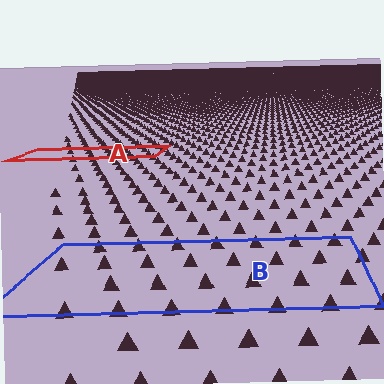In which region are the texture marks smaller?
The texture marks are smaller in region A, because it is farther away.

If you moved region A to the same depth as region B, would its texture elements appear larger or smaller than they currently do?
They would appear larger. At a closer depth, the same texture elements are projected at a bigger on-screen size.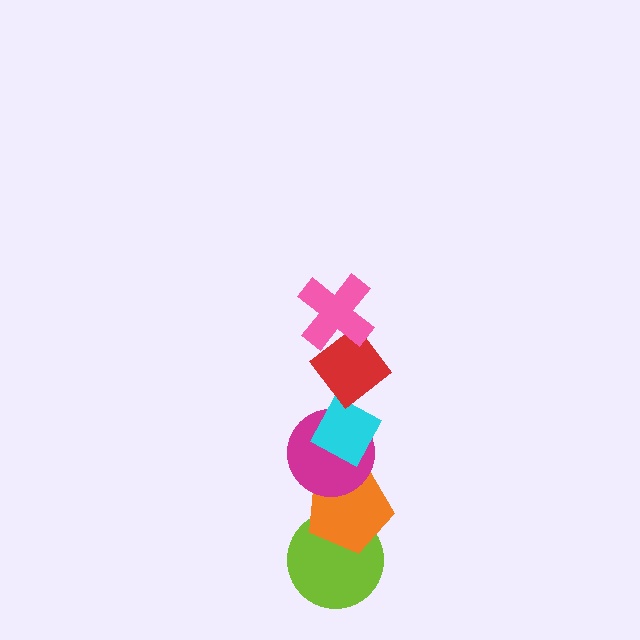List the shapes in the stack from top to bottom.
From top to bottom: the pink cross, the red diamond, the cyan diamond, the magenta circle, the orange pentagon, the lime circle.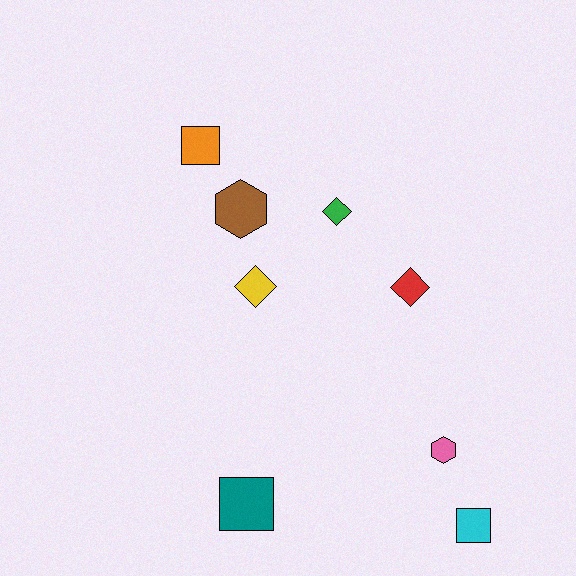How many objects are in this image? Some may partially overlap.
There are 8 objects.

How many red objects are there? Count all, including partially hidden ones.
There is 1 red object.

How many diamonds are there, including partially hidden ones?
There are 3 diamonds.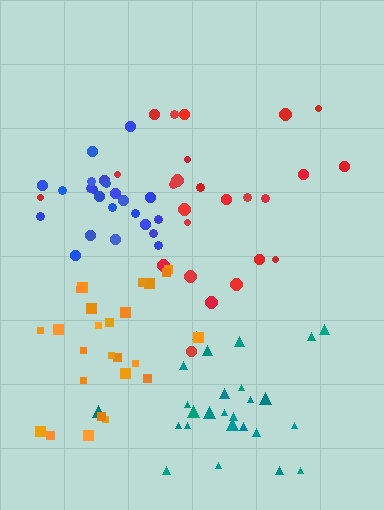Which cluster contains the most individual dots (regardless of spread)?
Teal (26).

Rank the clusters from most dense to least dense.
blue, orange, teal, red.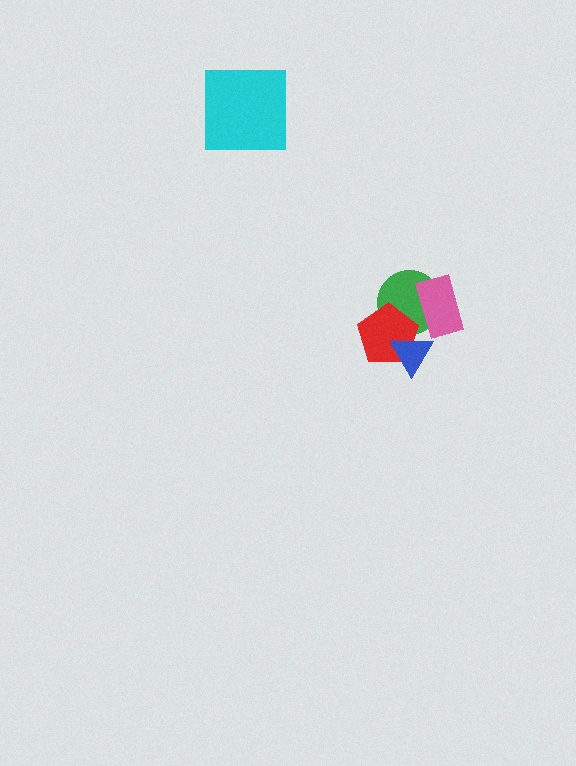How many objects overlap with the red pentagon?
2 objects overlap with the red pentagon.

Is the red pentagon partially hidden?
Yes, it is partially covered by another shape.